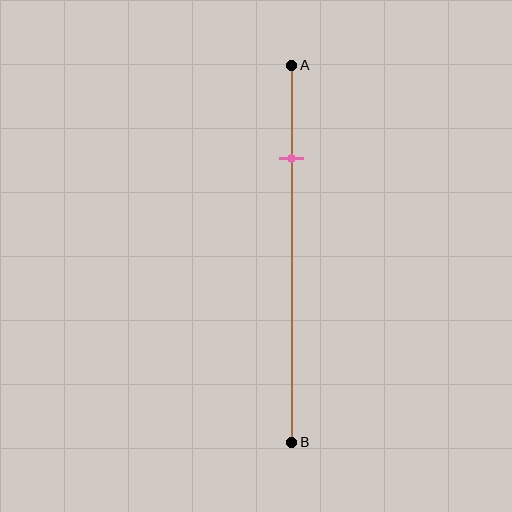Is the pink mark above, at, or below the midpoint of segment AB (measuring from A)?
The pink mark is above the midpoint of segment AB.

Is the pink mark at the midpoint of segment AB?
No, the mark is at about 25% from A, not at the 50% midpoint.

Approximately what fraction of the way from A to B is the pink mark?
The pink mark is approximately 25% of the way from A to B.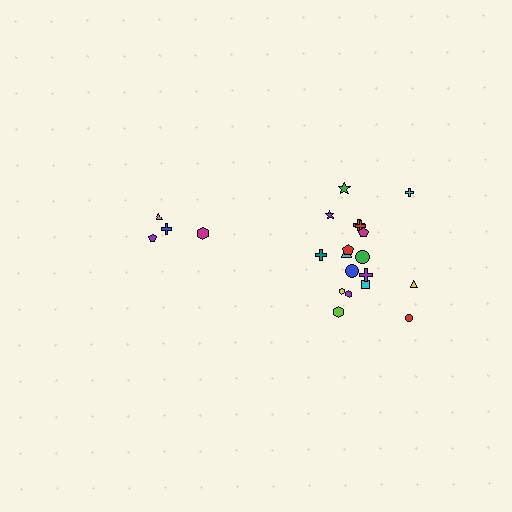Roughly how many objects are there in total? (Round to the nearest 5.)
Roughly 20 objects in total.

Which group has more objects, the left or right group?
The right group.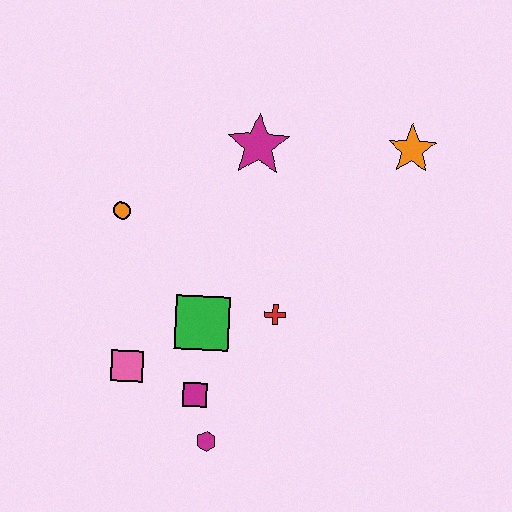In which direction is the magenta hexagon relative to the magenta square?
The magenta hexagon is below the magenta square.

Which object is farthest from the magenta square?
The orange star is farthest from the magenta square.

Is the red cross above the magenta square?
Yes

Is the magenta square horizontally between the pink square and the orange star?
Yes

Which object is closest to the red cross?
The green square is closest to the red cross.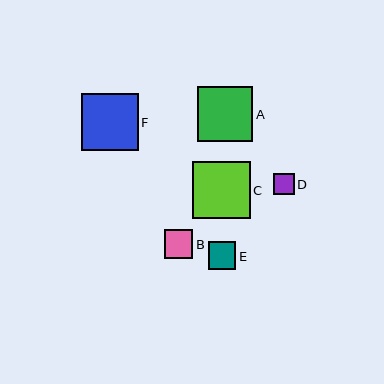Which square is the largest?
Square C is the largest with a size of approximately 58 pixels.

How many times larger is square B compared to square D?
Square B is approximately 1.4 times the size of square D.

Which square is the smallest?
Square D is the smallest with a size of approximately 20 pixels.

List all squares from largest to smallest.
From largest to smallest: C, F, A, B, E, D.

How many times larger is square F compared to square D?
Square F is approximately 2.8 times the size of square D.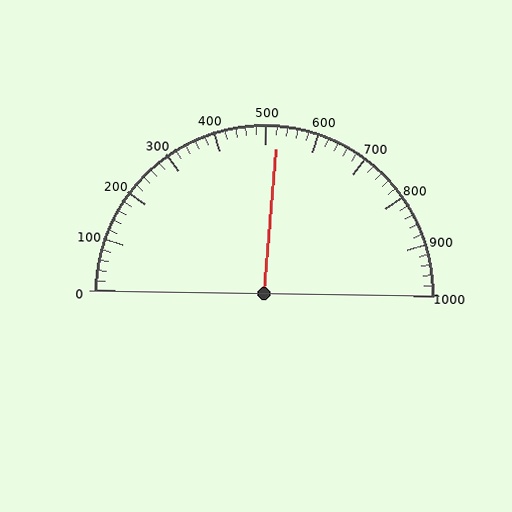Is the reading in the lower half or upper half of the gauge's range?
The reading is in the upper half of the range (0 to 1000).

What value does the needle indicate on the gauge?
The needle indicates approximately 520.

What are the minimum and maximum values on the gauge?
The gauge ranges from 0 to 1000.